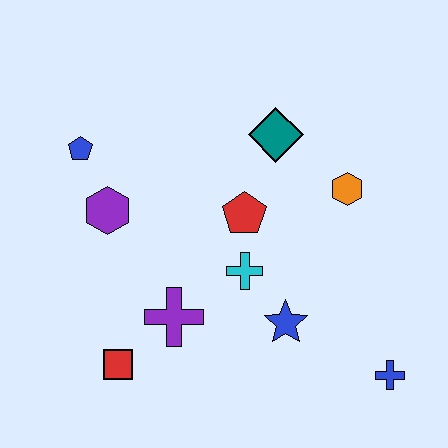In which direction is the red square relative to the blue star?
The red square is to the left of the blue star.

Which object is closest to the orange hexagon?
The teal diamond is closest to the orange hexagon.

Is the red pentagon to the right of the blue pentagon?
Yes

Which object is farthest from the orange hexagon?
The red square is farthest from the orange hexagon.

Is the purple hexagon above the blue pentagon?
No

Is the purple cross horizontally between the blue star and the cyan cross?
No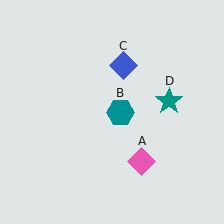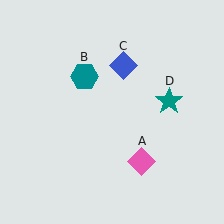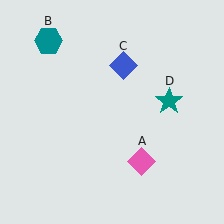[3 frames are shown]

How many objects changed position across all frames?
1 object changed position: teal hexagon (object B).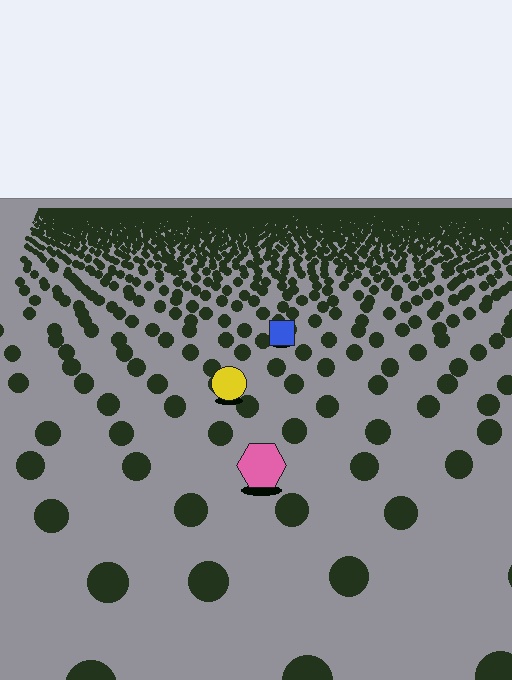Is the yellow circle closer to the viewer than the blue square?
Yes. The yellow circle is closer — you can tell from the texture gradient: the ground texture is coarser near it.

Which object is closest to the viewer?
The pink hexagon is closest. The texture marks near it are larger and more spread out.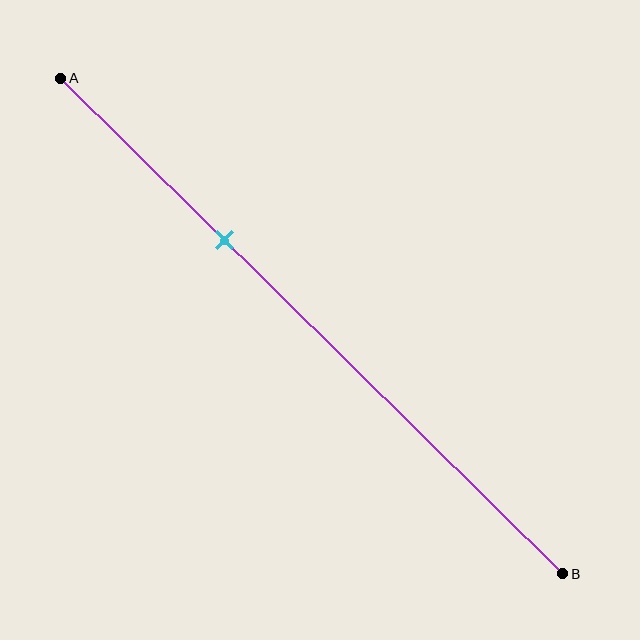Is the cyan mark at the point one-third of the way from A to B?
Yes, the mark is approximately at the one-third point.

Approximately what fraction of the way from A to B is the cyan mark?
The cyan mark is approximately 35% of the way from A to B.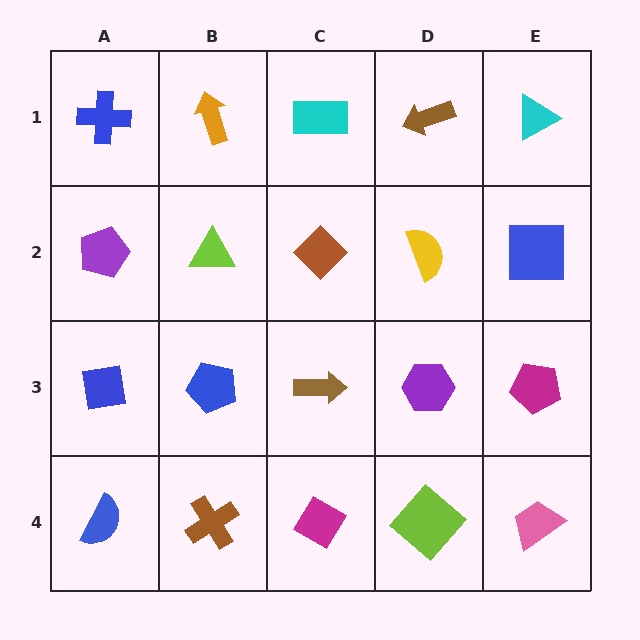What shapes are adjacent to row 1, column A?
A purple pentagon (row 2, column A), an orange arrow (row 1, column B).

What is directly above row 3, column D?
A yellow semicircle.